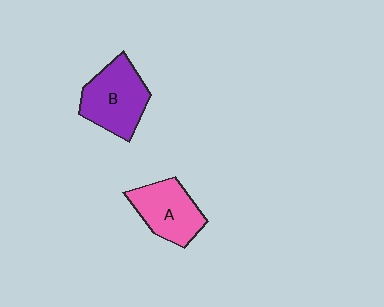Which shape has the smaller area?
Shape A (pink).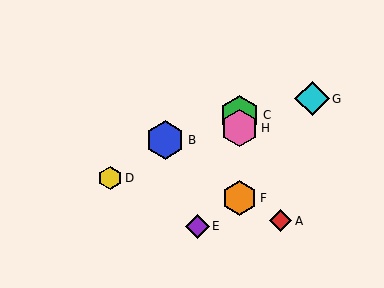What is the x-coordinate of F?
Object F is at x≈240.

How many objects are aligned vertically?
3 objects (C, F, H) are aligned vertically.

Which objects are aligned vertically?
Objects C, F, H are aligned vertically.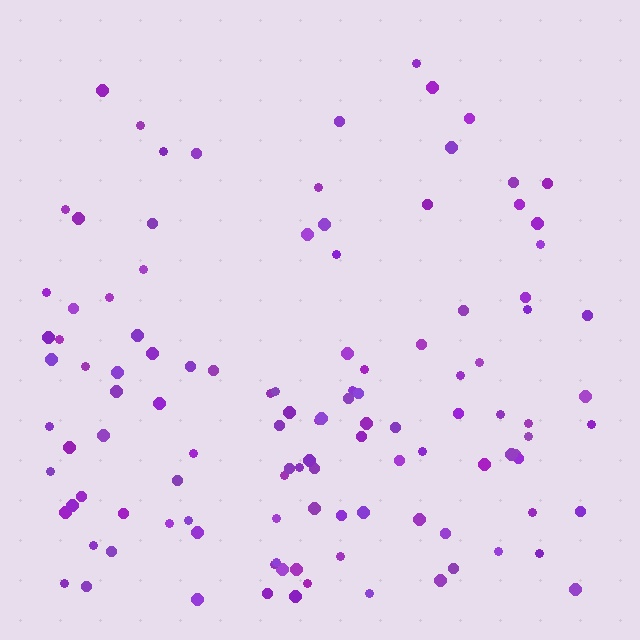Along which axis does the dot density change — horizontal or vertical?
Vertical.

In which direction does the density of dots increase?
From top to bottom, with the bottom side densest.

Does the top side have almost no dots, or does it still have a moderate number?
Still a moderate number, just noticeably fewer than the bottom.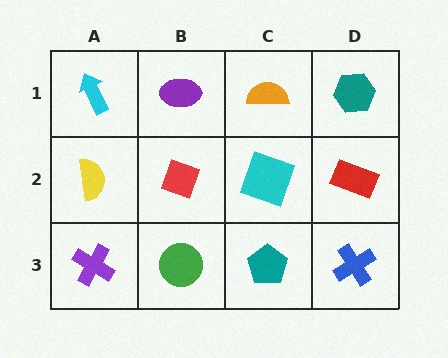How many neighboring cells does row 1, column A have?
2.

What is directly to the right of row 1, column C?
A teal hexagon.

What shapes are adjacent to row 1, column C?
A cyan square (row 2, column C), a purple ellipse (row 1, column B), a teal hexagon (row 1, column D).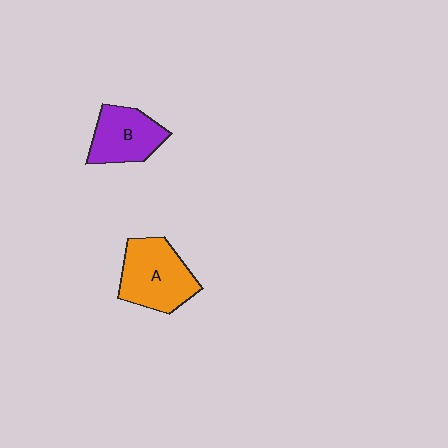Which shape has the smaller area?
Shape B (purple).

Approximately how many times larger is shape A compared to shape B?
Approximately 1.3 times.